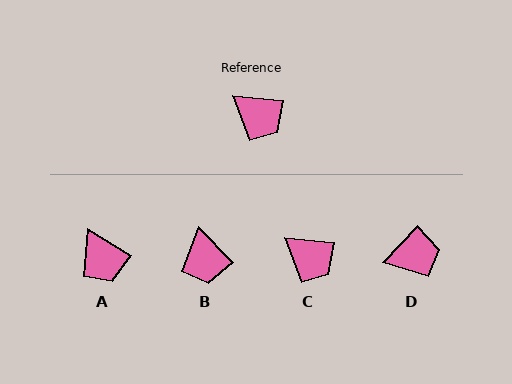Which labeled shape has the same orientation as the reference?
C.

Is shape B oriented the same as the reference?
No, it is off by about 40 degrees.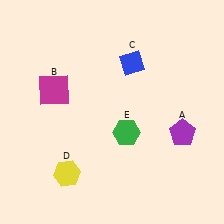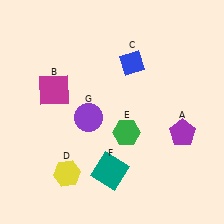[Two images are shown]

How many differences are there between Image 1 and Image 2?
There are 2 differences between the two images.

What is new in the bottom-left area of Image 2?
A teal square (F) was added in the bottom-left area of Image 2.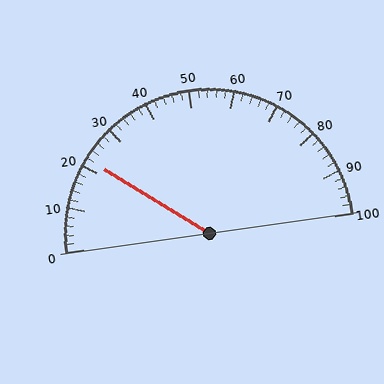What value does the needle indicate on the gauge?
The needle indicates approximately 22.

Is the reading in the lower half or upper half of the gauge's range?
The reading is in the lower half of the range (0 to 100).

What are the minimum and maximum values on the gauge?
The gauge ranges from 0 to 100.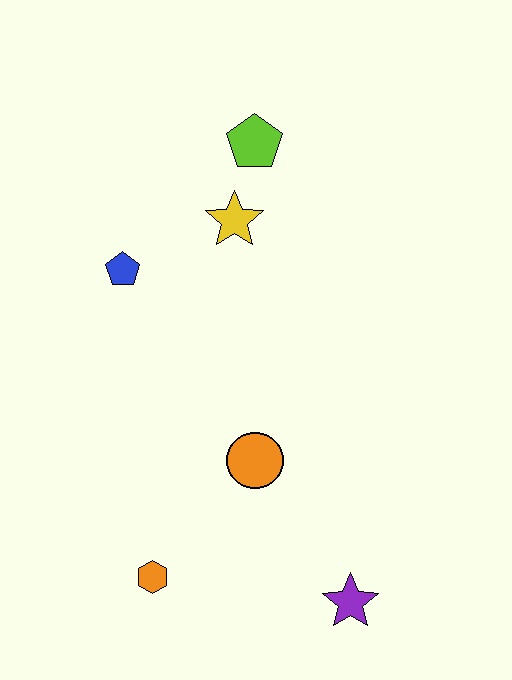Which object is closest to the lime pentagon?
The yellow star is closest to the lime pentagon.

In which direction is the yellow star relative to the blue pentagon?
The yellow star is to the right of the blue pentagon.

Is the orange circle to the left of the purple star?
Yes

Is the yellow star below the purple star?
No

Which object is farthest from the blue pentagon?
The purple star is farthest from the blue pentagon.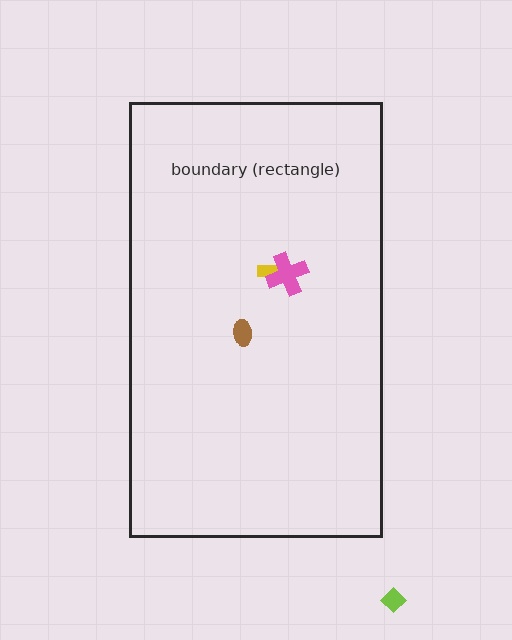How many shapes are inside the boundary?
3 inside, 1 outside.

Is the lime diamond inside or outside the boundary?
Outside.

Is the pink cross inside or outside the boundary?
Inside.